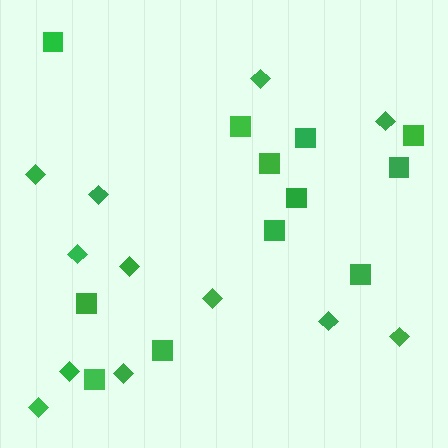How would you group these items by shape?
There are 2 groups: one group of diamonds (12) and one group of squares (12).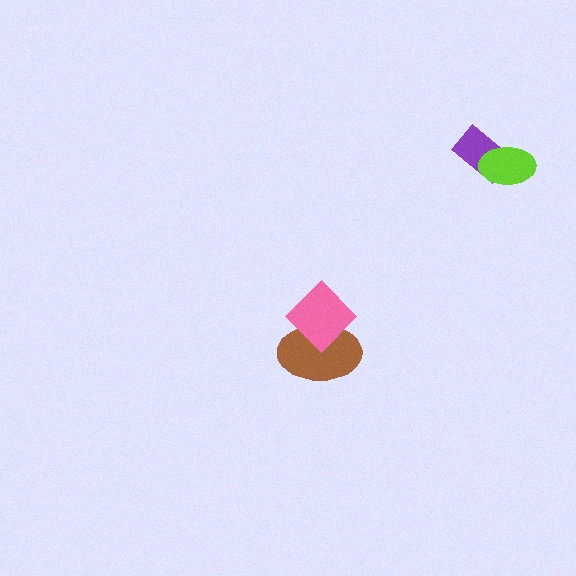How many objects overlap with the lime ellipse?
1 object overlaps with the lime ellipse.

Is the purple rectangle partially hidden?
Yes, it is partially covered by another shape.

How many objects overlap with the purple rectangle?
1 object overlaps with the purple rectangle.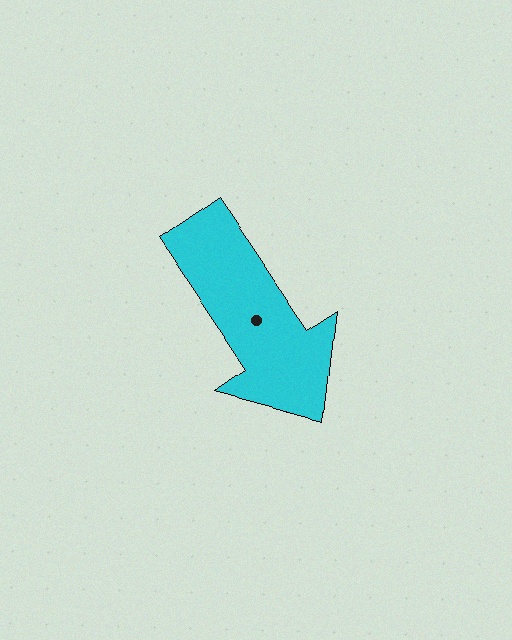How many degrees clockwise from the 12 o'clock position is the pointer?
Approximately 146 degrees.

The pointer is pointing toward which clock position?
Roughly 5 o'clock.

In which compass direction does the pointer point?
Southeast.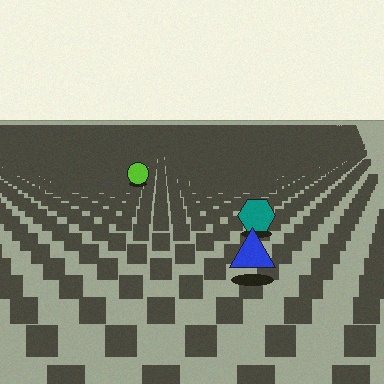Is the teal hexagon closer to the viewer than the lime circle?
Yes. The teal hexagon is closer — you can tell from the texture gradient: the ground texture is coarser near it.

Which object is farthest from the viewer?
The lime circle is farthest from the viewer. It appears smaller and the ground texture around it is denser.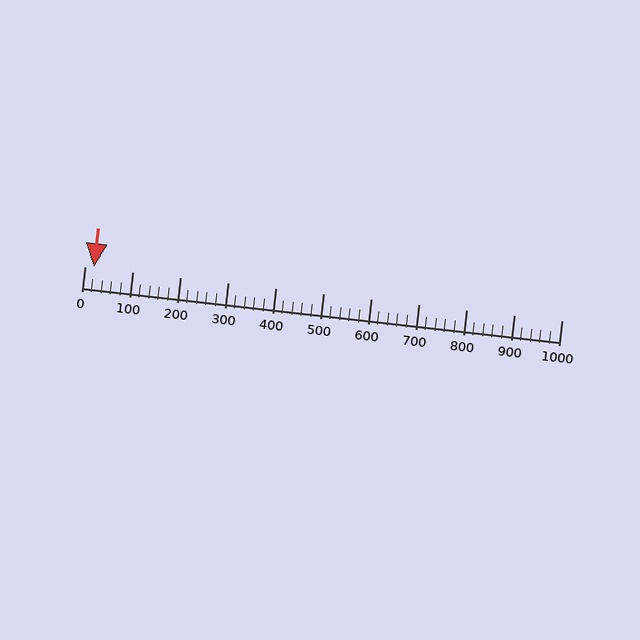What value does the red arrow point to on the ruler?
The red arrow points to approximately 20.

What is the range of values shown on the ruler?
The ruler shows values from 0 to 1000.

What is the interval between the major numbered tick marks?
The major tick marks are spaced 100 units apart.